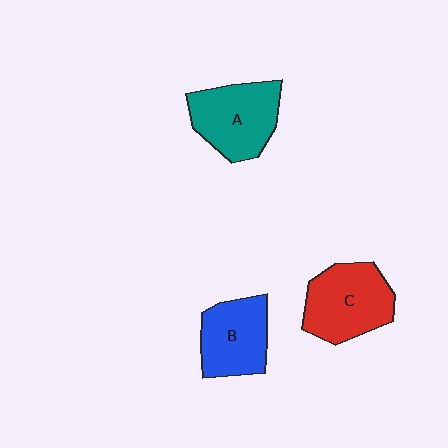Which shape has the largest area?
Shape C (red).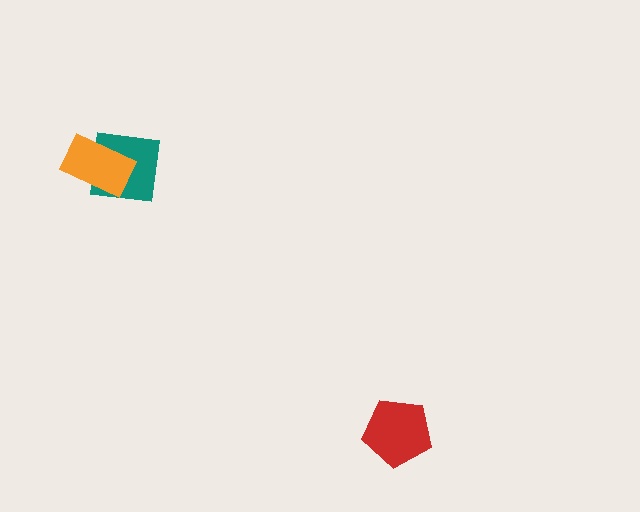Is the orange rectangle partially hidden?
No, no other shape covers it.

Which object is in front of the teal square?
The orange rectangle is in front of the teal square.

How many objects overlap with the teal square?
1 object overlaps with the teal square.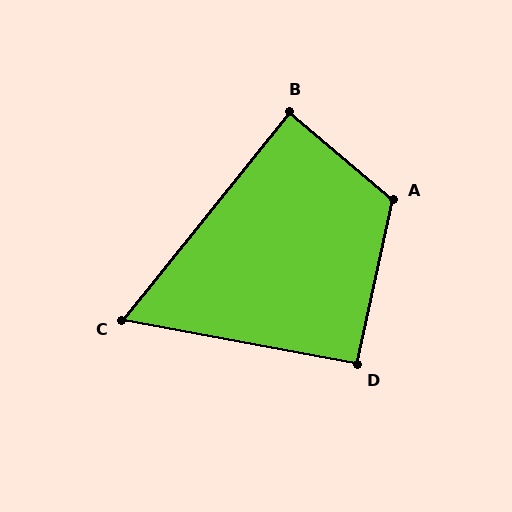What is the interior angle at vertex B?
Approximately 88 degrees (approximately right).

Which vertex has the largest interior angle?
A, at approximately 118 degrees.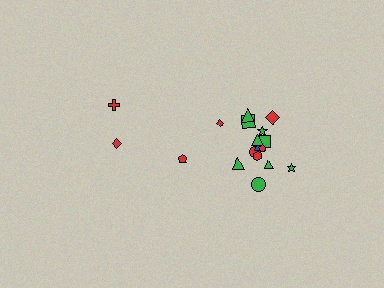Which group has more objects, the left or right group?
The right group.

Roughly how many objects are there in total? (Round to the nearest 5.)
Roughly 20 objects in total.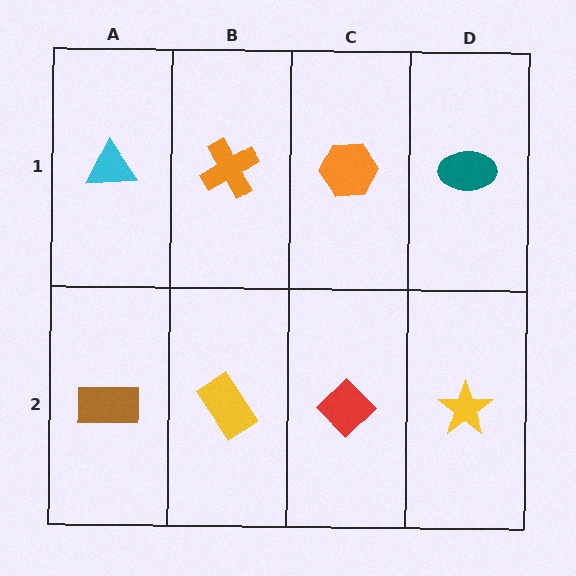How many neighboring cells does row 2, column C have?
3.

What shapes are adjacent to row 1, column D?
A yellow star (row 2, column D), an orange hexagon (row 1, column C).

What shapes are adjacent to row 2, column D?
A teal ellipse (row 1, column D), a red diamond (row 2, column C).